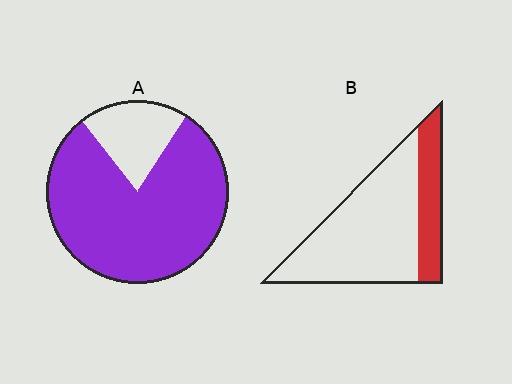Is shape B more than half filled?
No.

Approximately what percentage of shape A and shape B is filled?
A is approximately 80% and B is approximately 25%.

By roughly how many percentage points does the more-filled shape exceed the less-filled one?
By roughly 55 percentage points (A over B).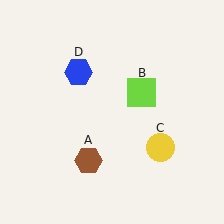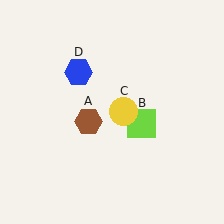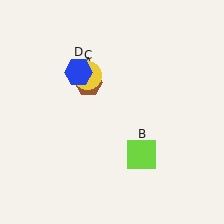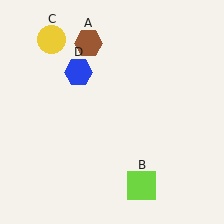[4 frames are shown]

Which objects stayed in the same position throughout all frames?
Blue hexagon (object D) remained stationary.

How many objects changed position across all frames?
3 objects changed position: brown hexagon (object A), lime square (object B), yellow circle (object C).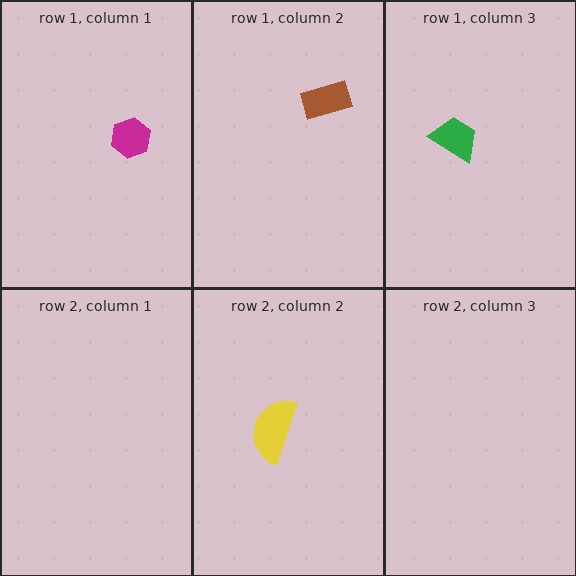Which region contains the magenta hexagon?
The row 1, column 1 region.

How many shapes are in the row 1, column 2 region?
1.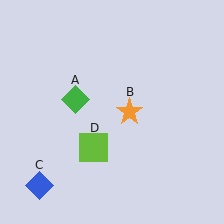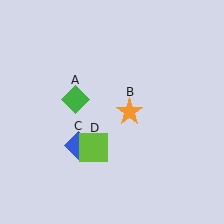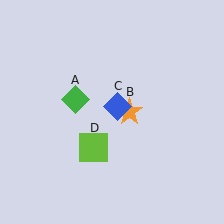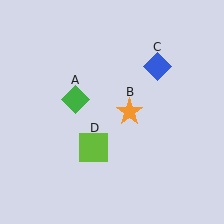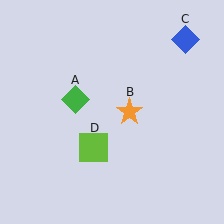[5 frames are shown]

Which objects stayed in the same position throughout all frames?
Green diamond (object A) and orange star (object B) and lime square (object D) remained stationary.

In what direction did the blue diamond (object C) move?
The blue diamond (object C) moved up and to the right.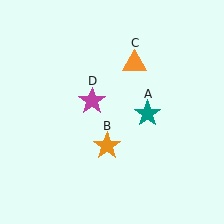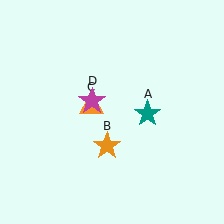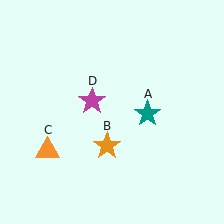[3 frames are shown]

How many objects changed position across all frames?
1 object changed position: orange triangle (object C).